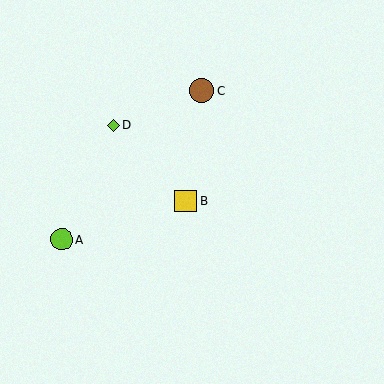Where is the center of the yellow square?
The center of the yellow square is at (186, 201).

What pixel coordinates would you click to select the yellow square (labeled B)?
Click at (186, 201) to select the yellow square B.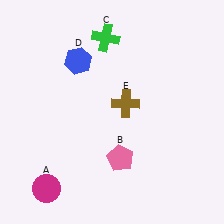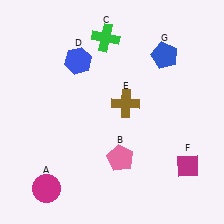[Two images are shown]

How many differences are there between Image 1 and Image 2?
There are 2 differences between the two images.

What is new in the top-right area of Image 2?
A blue pentagon (G) was added in the top-right area of Image 2.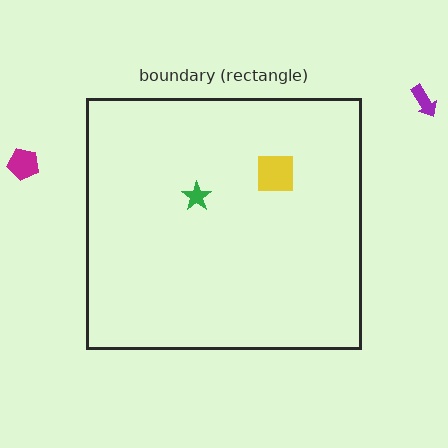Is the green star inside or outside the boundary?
Inside.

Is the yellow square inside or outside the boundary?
Inside.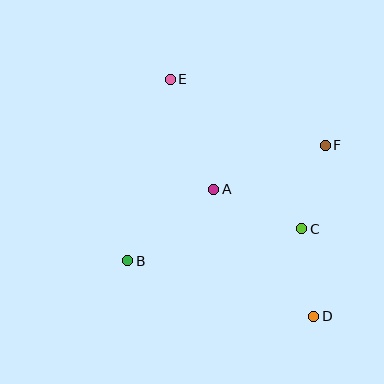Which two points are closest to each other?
Points C and F are closest to each other.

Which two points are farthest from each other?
Points D and E are farthest from each other.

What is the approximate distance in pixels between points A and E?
The distance between A and E is approximately 119 pixels.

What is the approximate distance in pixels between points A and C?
The distance between A and C is approximately 96 pixels.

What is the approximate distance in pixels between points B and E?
The distance between B and E is approximately 186 pixels.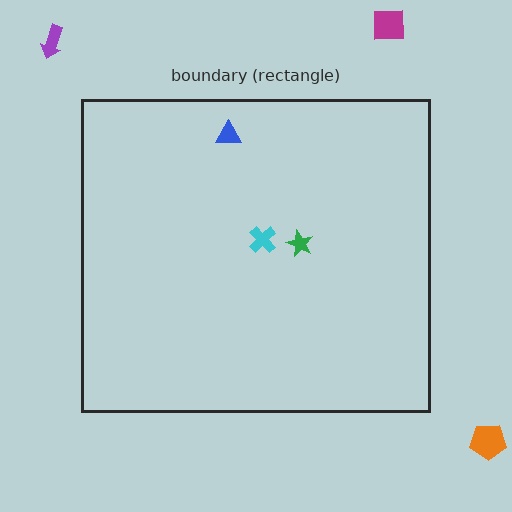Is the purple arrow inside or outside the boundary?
Outside.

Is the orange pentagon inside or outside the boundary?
Outside.